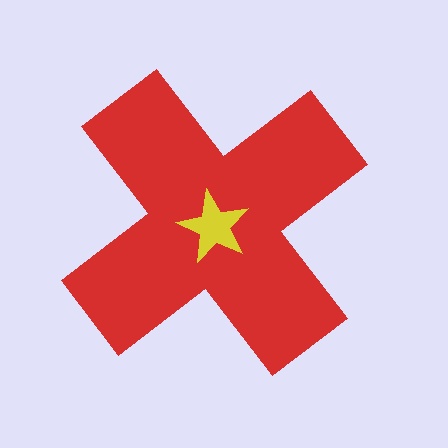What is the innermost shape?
The yellow star.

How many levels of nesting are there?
2.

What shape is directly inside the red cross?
The yellow star.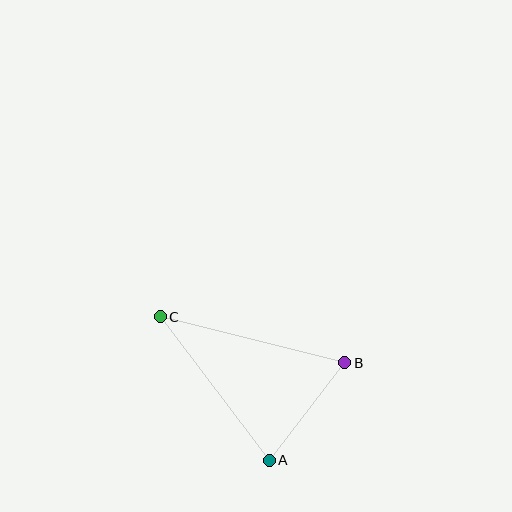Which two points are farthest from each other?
Points B and C are farthest from each other.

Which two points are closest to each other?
Points A and B are closest to each other.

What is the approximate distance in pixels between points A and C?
The distance between A and C is approximately 180 pixels.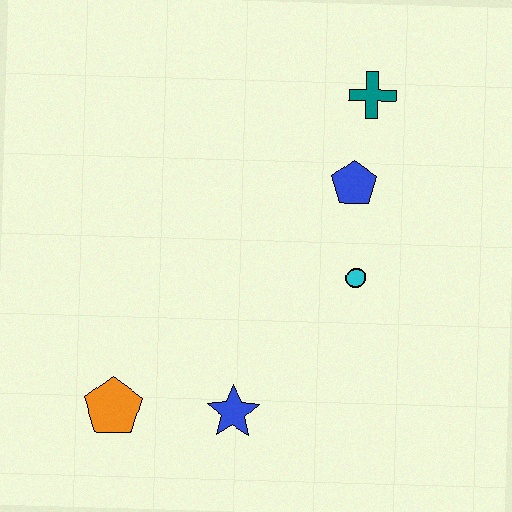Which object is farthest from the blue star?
The teal cross is farthest from the blue star.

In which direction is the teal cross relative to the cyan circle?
The teal cross is above the cyan circle.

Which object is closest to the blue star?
The orange pentagon is closest to the blue star.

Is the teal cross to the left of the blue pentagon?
No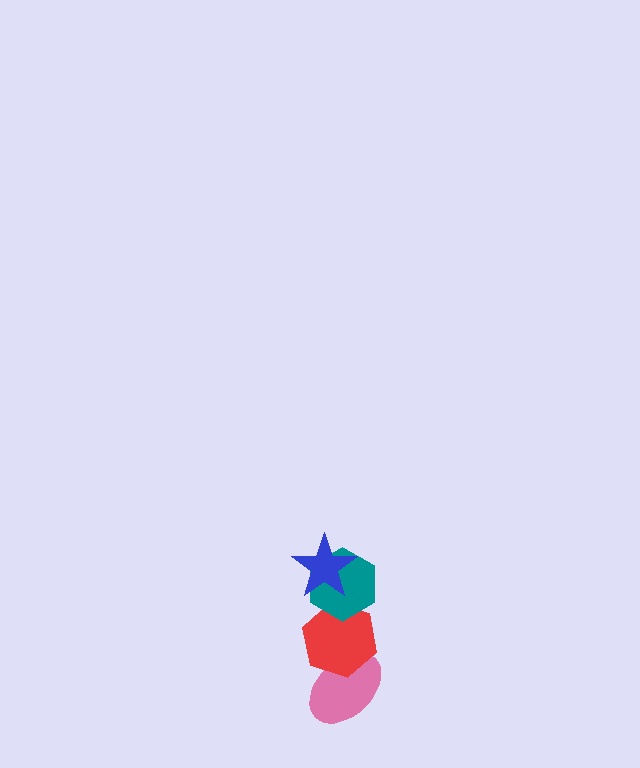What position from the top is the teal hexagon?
The teal hexagon is 2nd from the top.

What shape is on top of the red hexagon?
The teal hexagon is on top of the red hexagon.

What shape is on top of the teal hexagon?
The blue star is on top of the teal hexagon.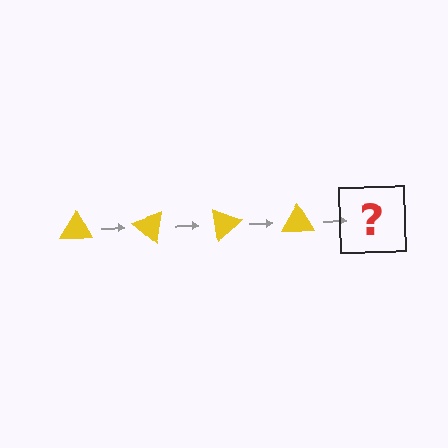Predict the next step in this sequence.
The next step is a yellow triangle rotated 160 degrees.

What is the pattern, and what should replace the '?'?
The pattern is that the triangle rotates 40 degrees each step. The '?' should be a yellow triangle rotated 160 degrees.